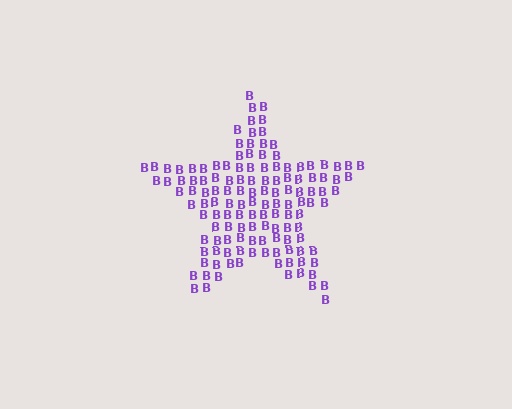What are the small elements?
The small elements are letter B's.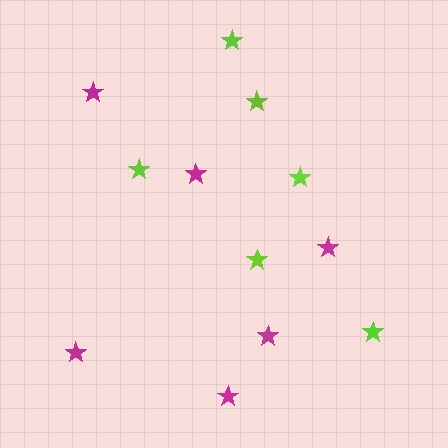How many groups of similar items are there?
There are 2 groups: one group of magenta stars (6) and one group of lime stars (6).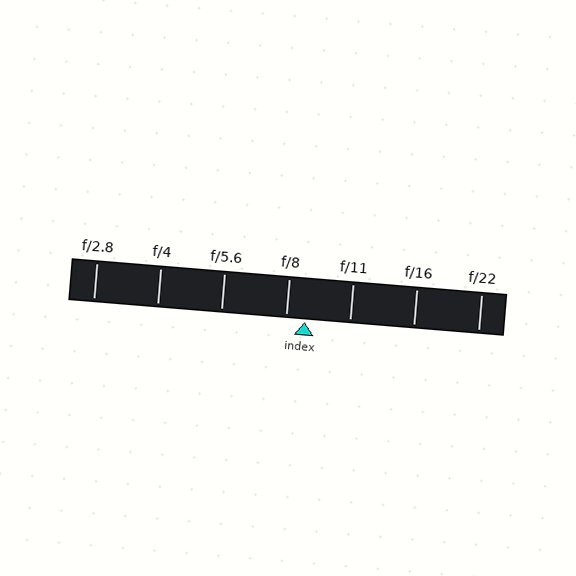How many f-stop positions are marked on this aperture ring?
There are 7 f-stop positions marked.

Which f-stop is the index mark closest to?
The index mark is closest to f/8.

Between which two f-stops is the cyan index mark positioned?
The index mark is between f/8 and f/11.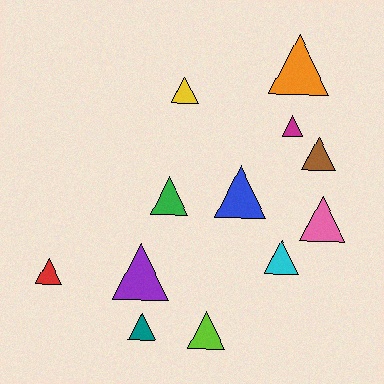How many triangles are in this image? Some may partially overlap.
There are 12 triangles.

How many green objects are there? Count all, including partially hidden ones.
There is 1 green object.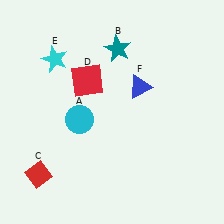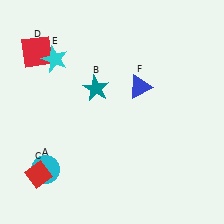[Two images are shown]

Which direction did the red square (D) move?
The red square (D) moved left.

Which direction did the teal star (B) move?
The teal star (B) moved down.